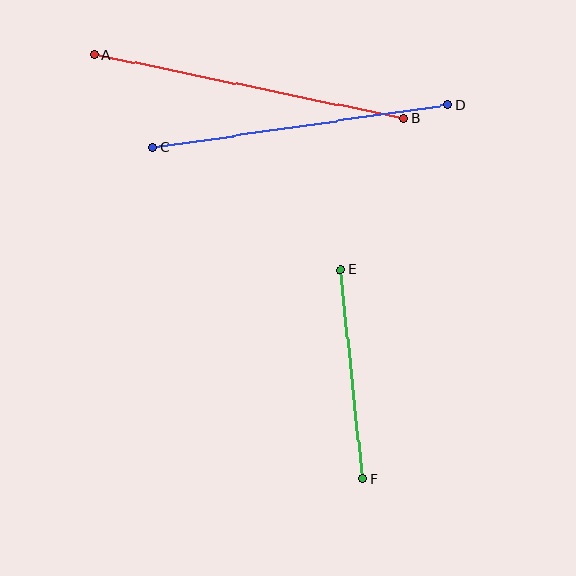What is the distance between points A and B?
The distance is approximately 316 pixels.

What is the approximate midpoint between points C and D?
The midpoint is at approximately (300, 126) pixels.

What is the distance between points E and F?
The distance is approximately 211 pixels.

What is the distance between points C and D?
The distance is approximately 299 pixels.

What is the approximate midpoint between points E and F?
The midpoint is at approximately (352, 374) pixels.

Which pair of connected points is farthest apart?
Points A and B are farthest apart.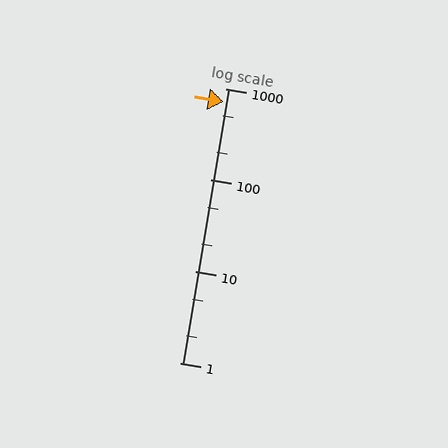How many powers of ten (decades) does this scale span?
The scale spans 3 decades, from 1 to 1000.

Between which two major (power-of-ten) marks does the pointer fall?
The pointer is between 100 and 1000.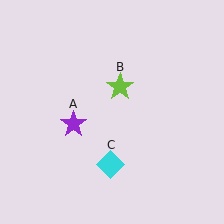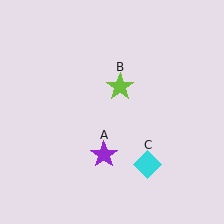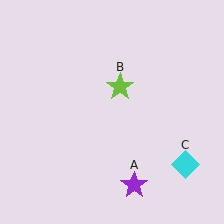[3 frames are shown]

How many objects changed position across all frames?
2 objects changed position: purple star (object A), cyan diamond (object C).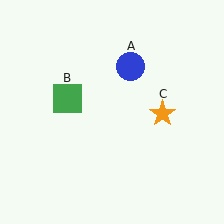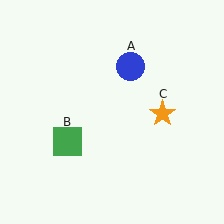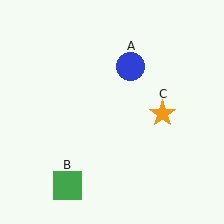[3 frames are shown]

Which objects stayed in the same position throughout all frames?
Blue circle (object A) and orange star (object C) remained stationary.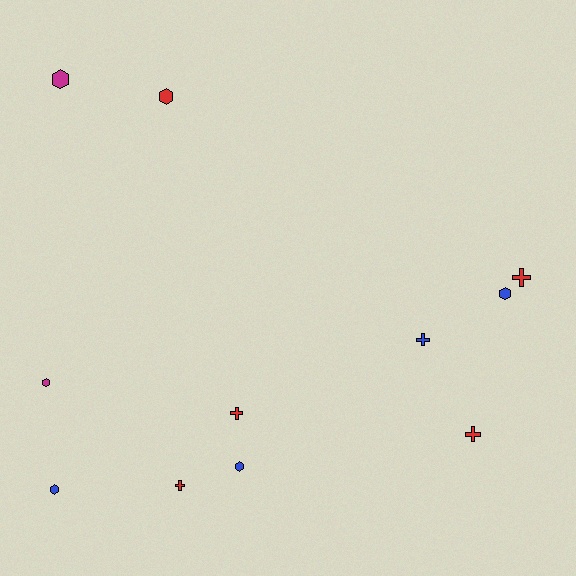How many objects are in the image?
There are 11 objects.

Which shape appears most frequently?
Hexagon, with 6 objects.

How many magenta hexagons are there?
There are 2 magenta hexagons.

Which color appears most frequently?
Red, with 5 objects.